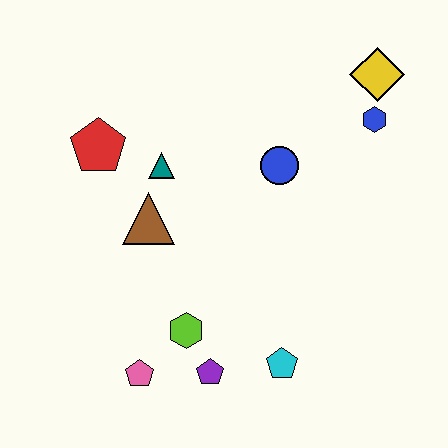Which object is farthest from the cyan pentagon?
The yellow diamond is farthest from the cyan pentagon.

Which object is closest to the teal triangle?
The brown triangle is closest to the teal triangle.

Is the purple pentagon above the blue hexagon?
No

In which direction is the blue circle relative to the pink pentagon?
The blue circle is above the pink pentagon.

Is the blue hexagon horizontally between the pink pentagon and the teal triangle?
No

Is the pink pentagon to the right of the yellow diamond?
No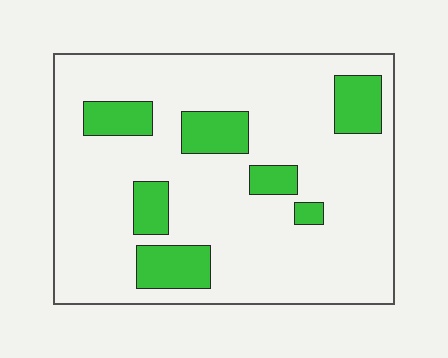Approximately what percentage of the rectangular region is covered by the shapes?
Approximately 20%.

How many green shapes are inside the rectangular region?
7.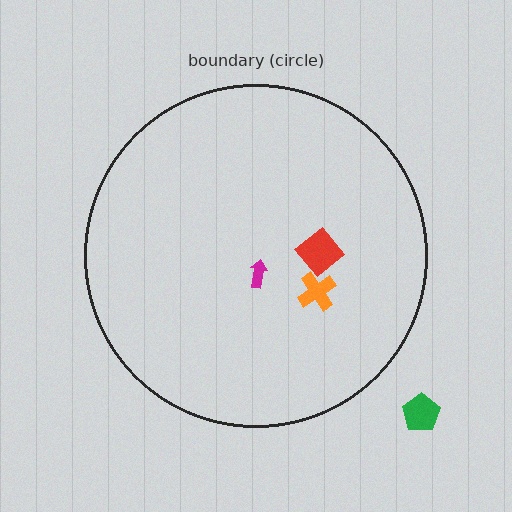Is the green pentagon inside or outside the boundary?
Outside.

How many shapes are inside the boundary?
3 inside, 1 outside.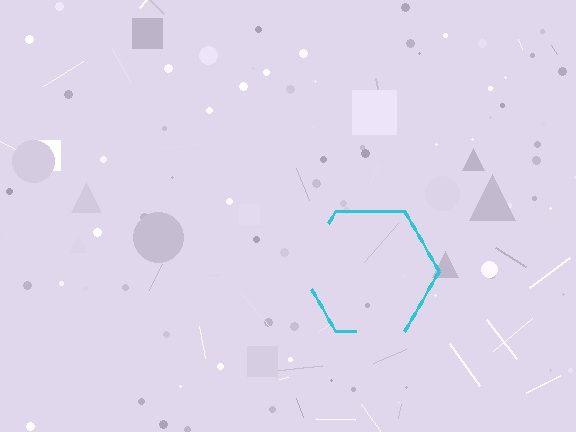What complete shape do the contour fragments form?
The contour fragments form a hexagon.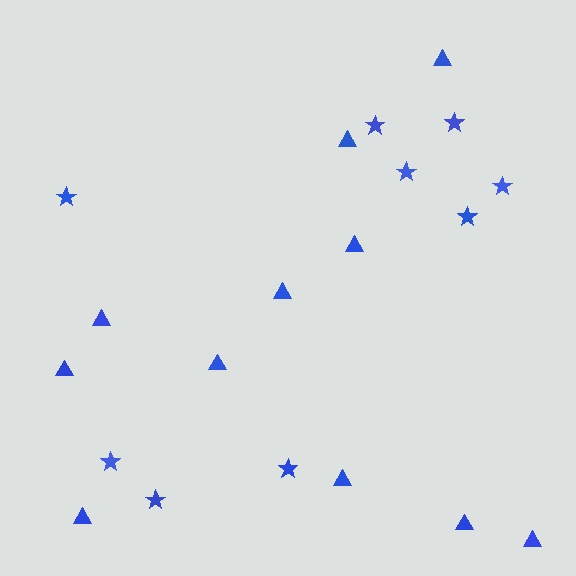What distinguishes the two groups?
There are 2 groups: one group of triangles (11) and one group of stars (9).